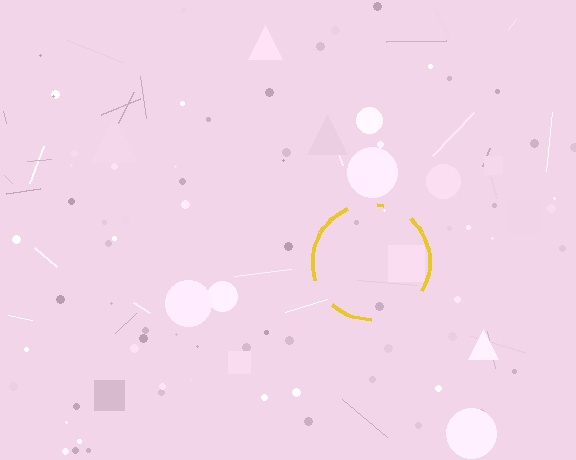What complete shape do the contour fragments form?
The contour fragments form a circle.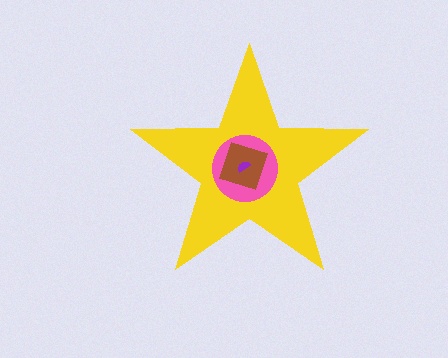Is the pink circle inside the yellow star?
Yes.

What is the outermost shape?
The yellow star.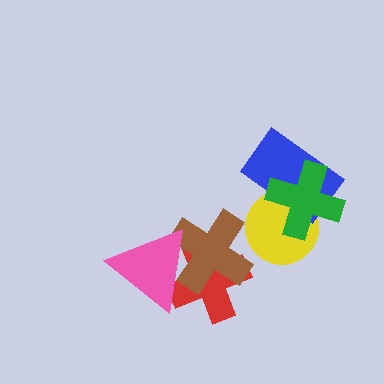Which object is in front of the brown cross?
The pink triangle is in front of the brown cross.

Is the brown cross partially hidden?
Yes, it is partially covered by another shape.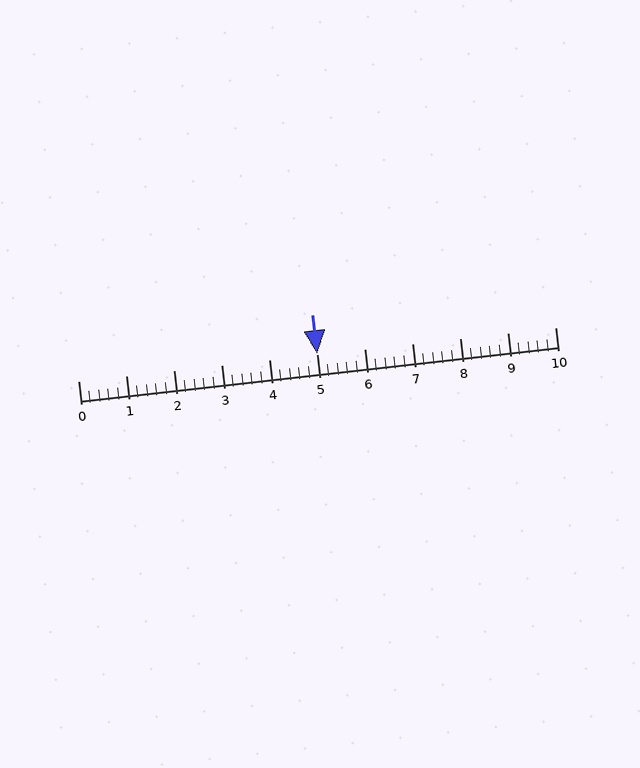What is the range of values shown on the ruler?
The ruler shows values from 0 to 10.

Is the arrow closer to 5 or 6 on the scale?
The arrow is closer to 5.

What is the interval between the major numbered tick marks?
The major tick marks are spaced 1 units apart.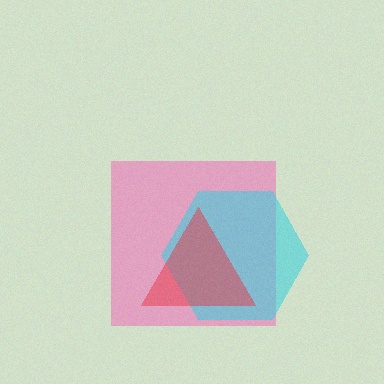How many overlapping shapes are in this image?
There are 3 overlapping shapes in the image.